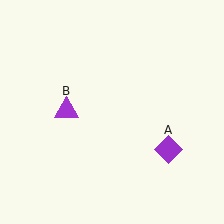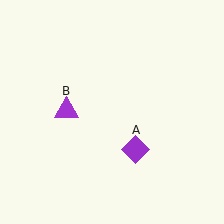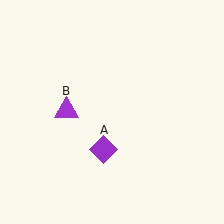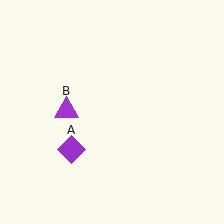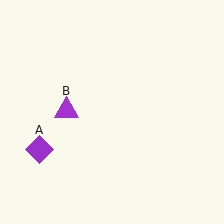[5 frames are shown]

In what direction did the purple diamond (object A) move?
The purple diamond (object A) moved left.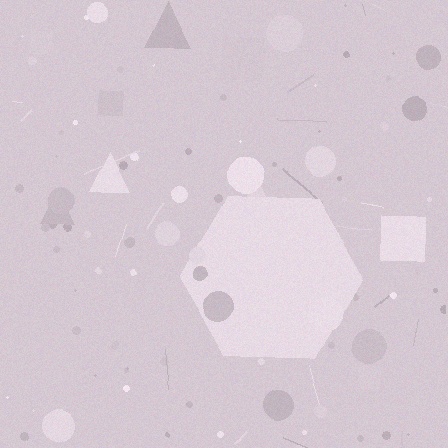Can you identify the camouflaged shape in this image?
The camouflaged shape is a hexagon.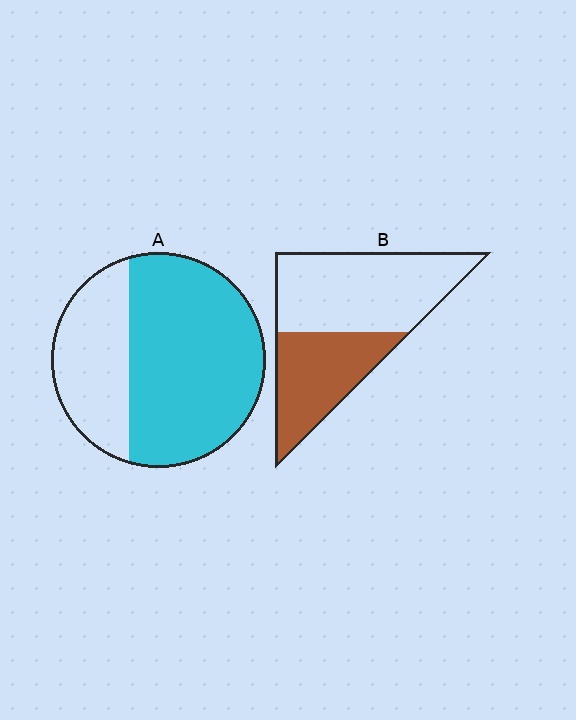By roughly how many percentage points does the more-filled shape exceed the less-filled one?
By roughly 30 percentage points (A over B).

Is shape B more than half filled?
No.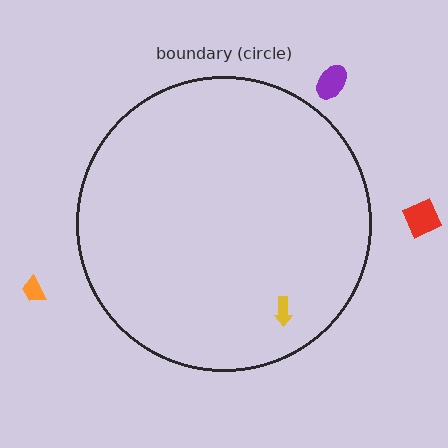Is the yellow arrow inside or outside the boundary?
Inside.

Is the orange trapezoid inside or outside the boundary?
Outside.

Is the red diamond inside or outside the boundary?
Outside.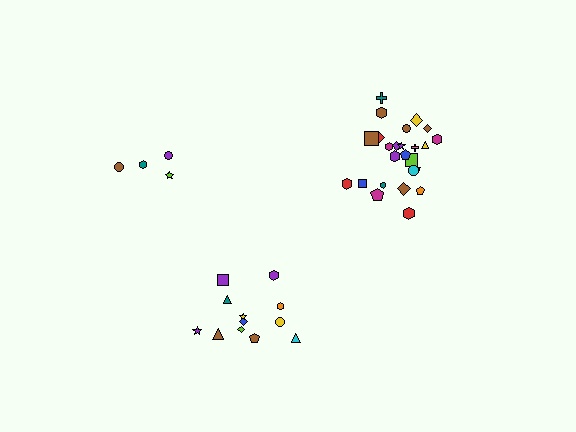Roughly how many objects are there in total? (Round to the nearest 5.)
Roughly 40 objects in total.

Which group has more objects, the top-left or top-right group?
The top-right group.